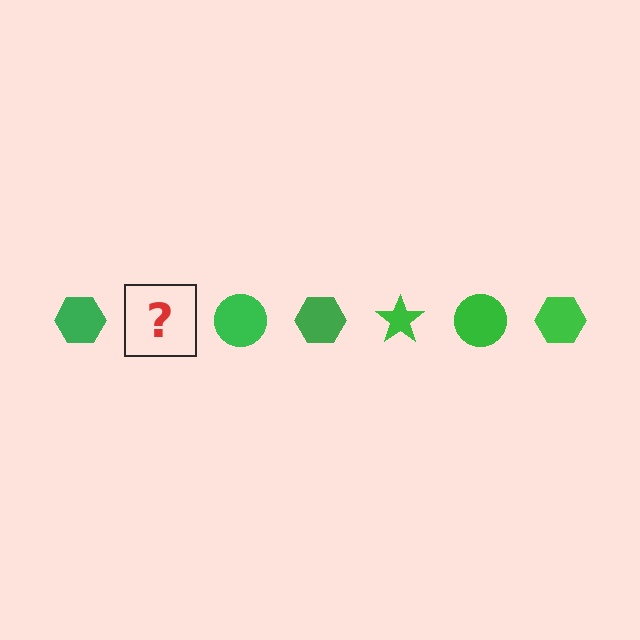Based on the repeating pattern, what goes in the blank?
The blank should be a green star.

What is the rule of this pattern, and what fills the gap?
The rule is that the pattern cycles through hexagon, star, circle shapes in green. The gap should be filled with a green star.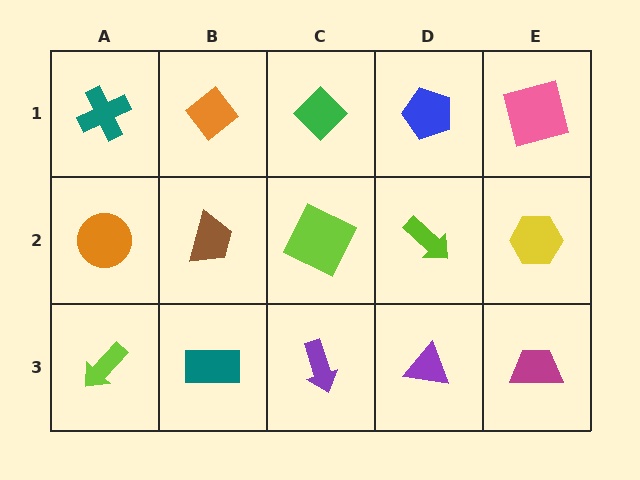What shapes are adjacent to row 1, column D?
A lime arrow (row 2, column D), a green diamond (row 1, column C), a pink square (row 1, column E).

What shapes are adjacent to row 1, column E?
A yellow hexagon (row 2, column E), a blue pentagon (row 1, column D).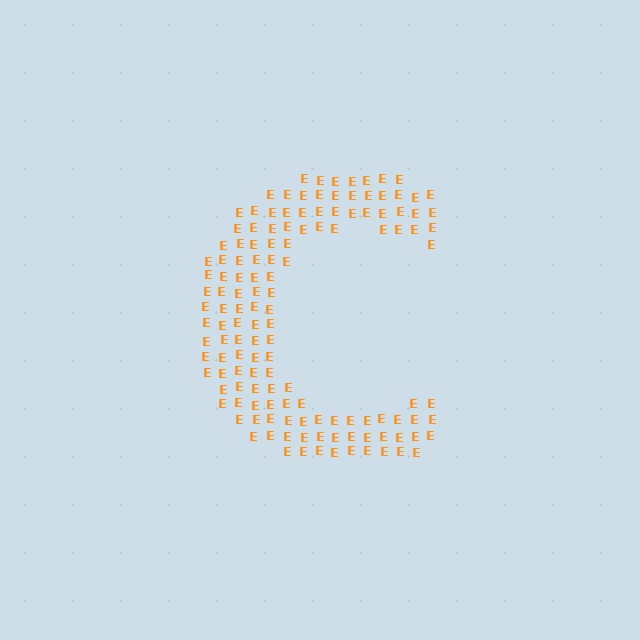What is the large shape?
The large shape is the letter C.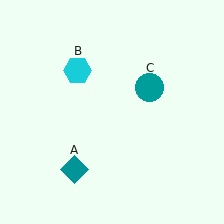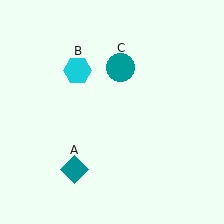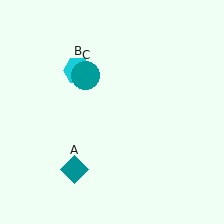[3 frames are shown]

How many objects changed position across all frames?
1 object changed position: teal circle (object C).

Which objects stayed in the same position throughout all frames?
Teal diamond (object A) and cyan hexagon (object B) remained stationary.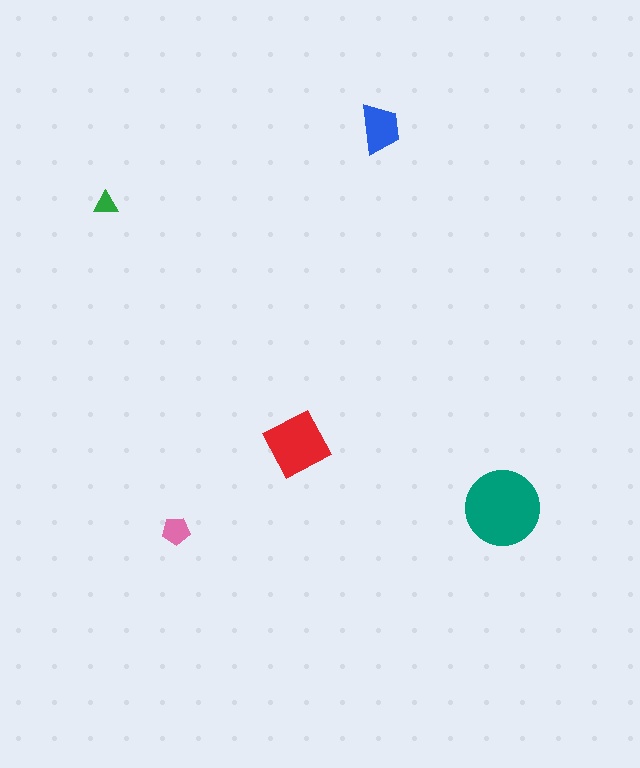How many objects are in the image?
There are 5 objects in the image.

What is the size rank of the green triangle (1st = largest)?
5th.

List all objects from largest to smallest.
The teal circle, the red diamond, the blue trapezoid, the pink pentagon, the green triangle.